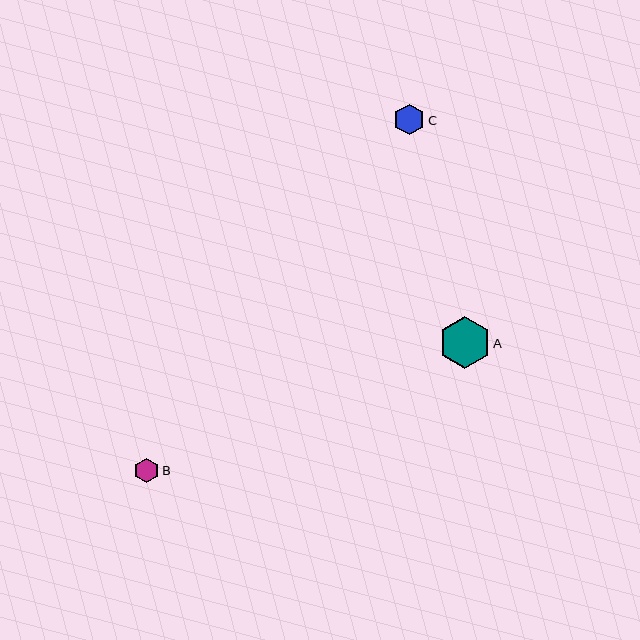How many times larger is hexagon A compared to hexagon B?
Hexagon A is approximately 2.1 times the size of hexagon B.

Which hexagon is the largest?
Hexagon A is the largest with a size of approximately 51 pixels.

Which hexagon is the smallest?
Hexagon B is the smallest with a size of approximately 25 pixels.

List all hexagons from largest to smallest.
From largest to smallest: A, C, B.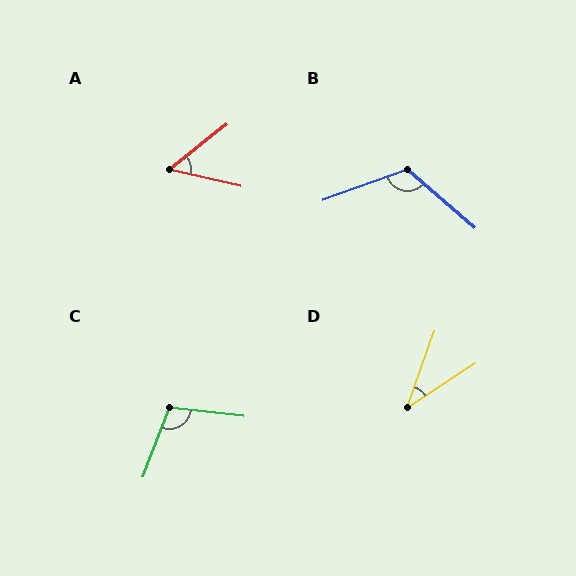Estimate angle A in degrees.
Approximately 51 degrees.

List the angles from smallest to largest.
D (37°), A (51°), C (105°), B (119°).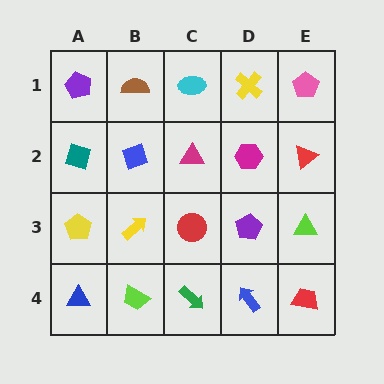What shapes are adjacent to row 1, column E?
A red triangle (row 2, column E), a yellow cross (row 1, column D).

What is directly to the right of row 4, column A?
A lime trapezoid.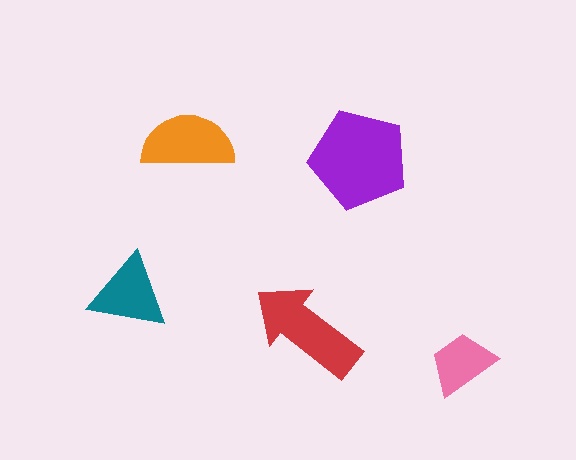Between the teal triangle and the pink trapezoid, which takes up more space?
The teal triangle.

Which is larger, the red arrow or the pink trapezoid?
The red arrow.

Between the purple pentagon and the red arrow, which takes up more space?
The purple pentagon.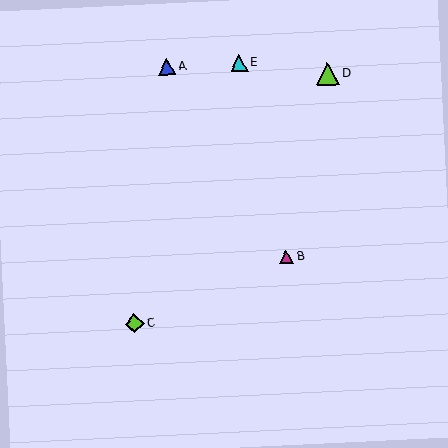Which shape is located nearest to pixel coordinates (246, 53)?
The cyan triangle (labeled E) at (239, 63) is nearest to that location.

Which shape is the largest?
The lime triangle (labeled D) is the largest.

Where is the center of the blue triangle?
The center of the blue triangle is at (166, 66).